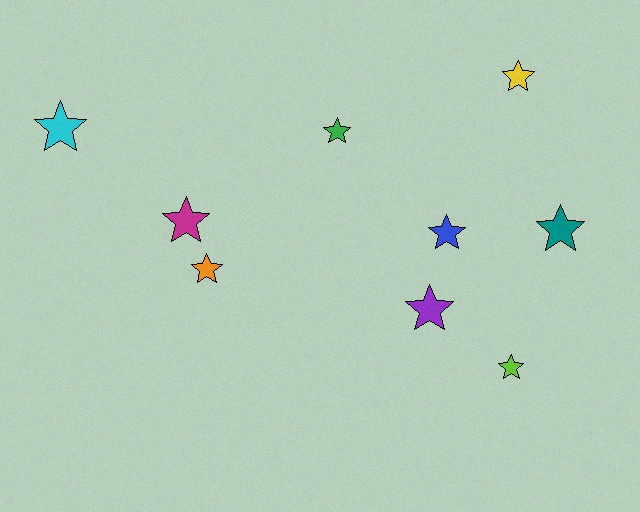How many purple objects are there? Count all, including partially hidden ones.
There is 1 purple object.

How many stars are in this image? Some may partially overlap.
There are 9 stars.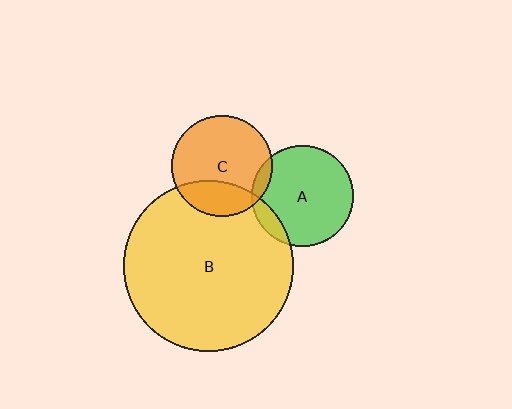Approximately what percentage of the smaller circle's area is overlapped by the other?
Approximately 25%.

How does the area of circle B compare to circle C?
Approximately 2.8 times.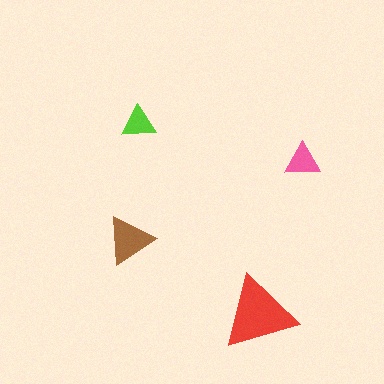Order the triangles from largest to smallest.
the red one, the brown one, the pink one, the lime one.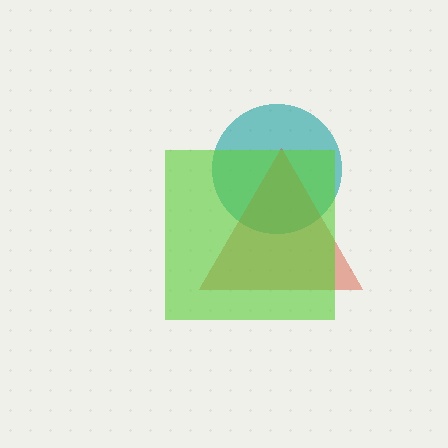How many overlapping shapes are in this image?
There are 3 overlapping shapes in the image.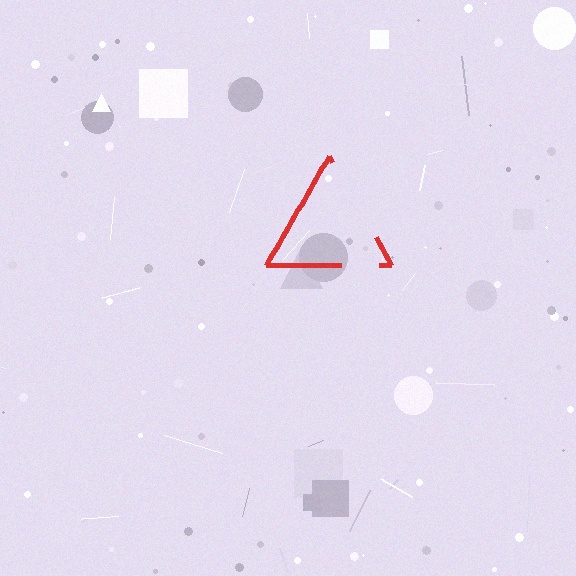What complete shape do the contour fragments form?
The contour fragments form a triangle.